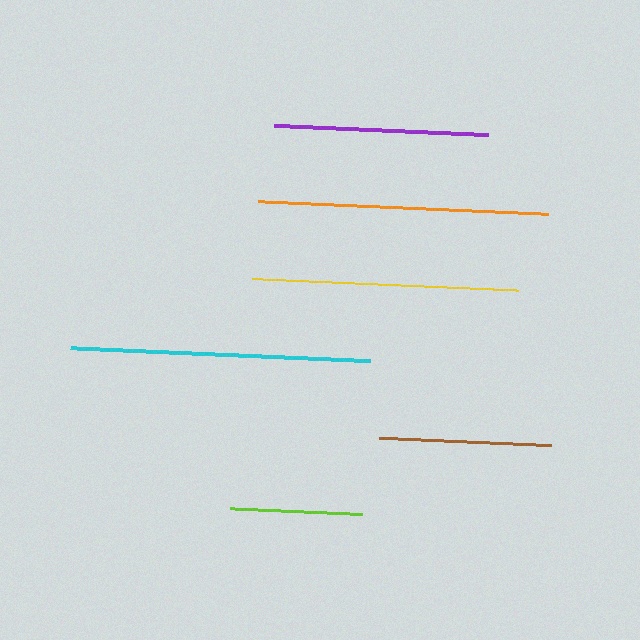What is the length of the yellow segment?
The yellow segment is approximately 267 pixels long.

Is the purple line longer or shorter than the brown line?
The purple line is longer than the brown line.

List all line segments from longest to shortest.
From longest to shortest: cyan, orange, yellow, purple, brown, lime.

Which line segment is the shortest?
The lime line is the shortest at approximately 132 pixels.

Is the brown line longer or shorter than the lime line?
The brown line is longer than the lime line.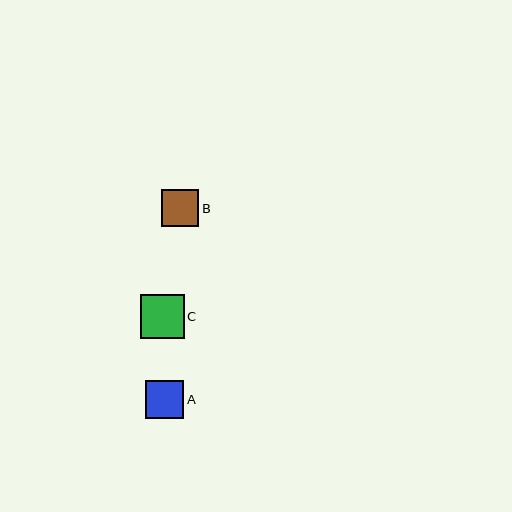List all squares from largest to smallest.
From largest to smallest: C, A, B.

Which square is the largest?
Square C is the largest with a size of approximately 44 pixels.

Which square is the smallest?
Square B is the smallest with a size of approximately 37 pixels.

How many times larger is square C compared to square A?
Square C is approximately 1.2 times the size of square A.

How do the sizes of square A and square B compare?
Square A and square B are approximately the same size.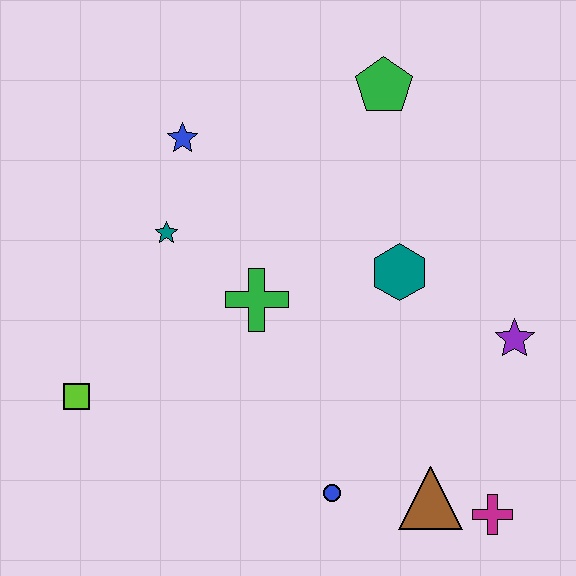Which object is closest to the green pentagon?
The teal hexagon is closest to the green pentagon.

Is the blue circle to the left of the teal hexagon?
Yes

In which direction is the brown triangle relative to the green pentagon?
The brown triangle is below the green pentagon.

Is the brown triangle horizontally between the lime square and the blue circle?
No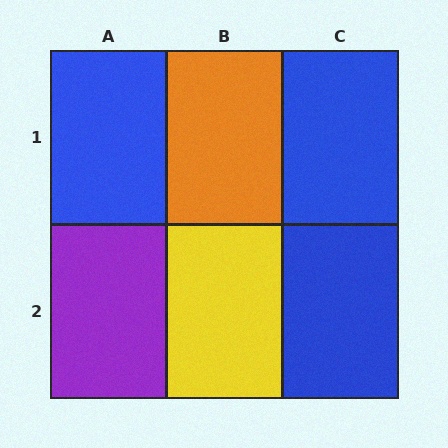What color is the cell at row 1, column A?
Blue.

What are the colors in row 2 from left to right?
Purple, yellow, blue.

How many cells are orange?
1 cell is orange.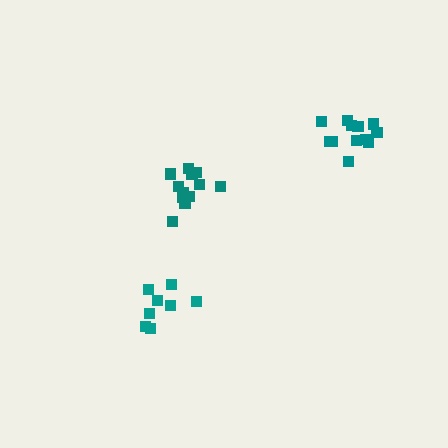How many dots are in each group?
Group 1: 12 dots, Group 2: 12 dots, Group 3: 8 dots (32 total).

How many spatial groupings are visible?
There are 3 spatial groupings.